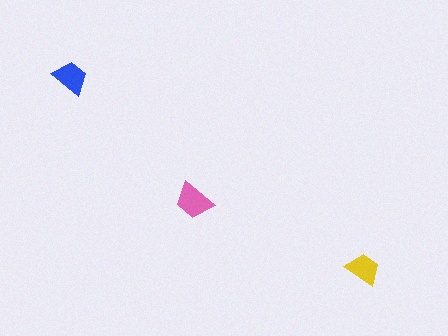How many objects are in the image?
There are 3 objects in the image.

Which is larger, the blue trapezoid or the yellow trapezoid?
The blue one.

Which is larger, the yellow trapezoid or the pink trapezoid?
The pink one.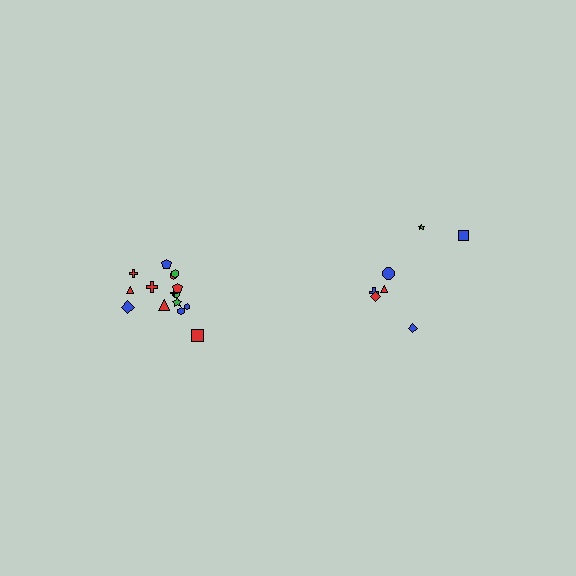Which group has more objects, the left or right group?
The left group.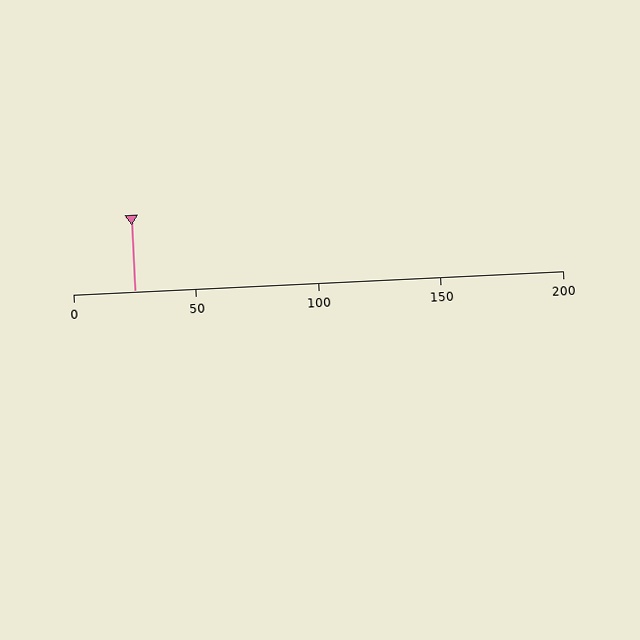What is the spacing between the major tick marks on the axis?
The major ticks are spaced 50 apart.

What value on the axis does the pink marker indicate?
The marker indicates approximately 25.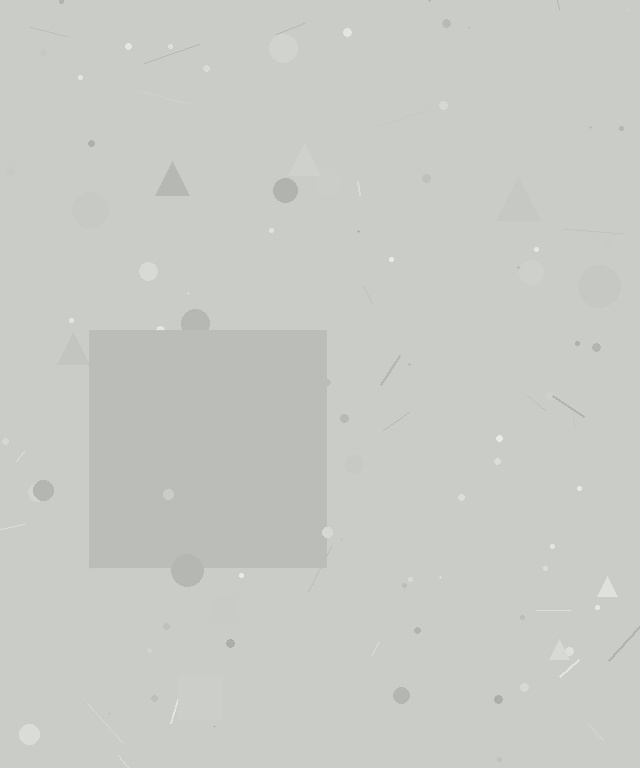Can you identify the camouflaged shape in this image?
The camouflaged shape is a square.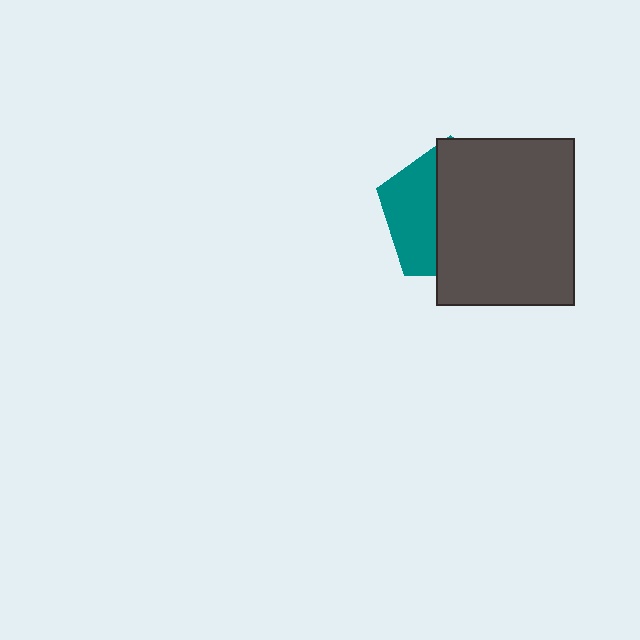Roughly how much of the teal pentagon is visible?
A small part of it is visible (roughly 36%).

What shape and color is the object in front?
The object in front is a dark gray rectangle.